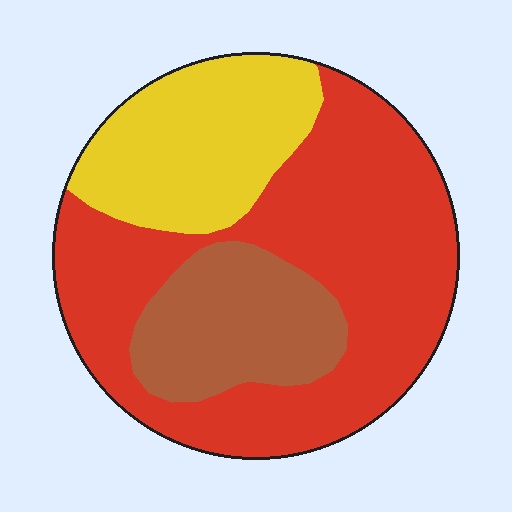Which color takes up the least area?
Brown, at roughly 20%.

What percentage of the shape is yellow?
Yellow covers about 25% of the shape.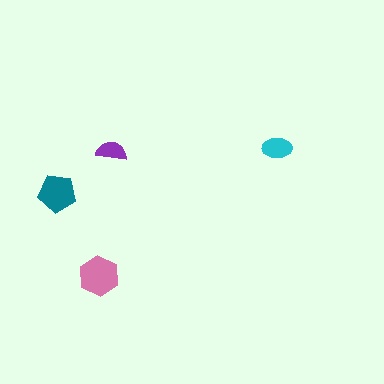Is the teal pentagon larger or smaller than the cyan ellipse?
Larger.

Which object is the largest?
The pink hexagon.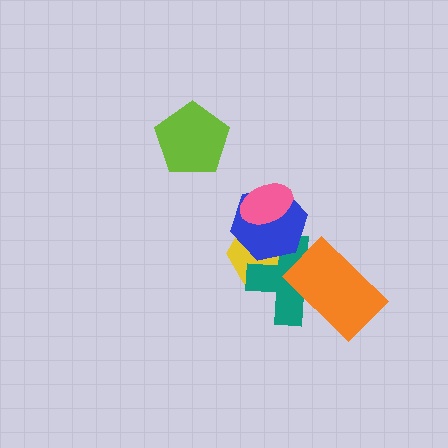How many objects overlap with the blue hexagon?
3 objects overlap with the blue hexagon.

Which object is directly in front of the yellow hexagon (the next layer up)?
The teal cross is directly in front of the yellow hexagon.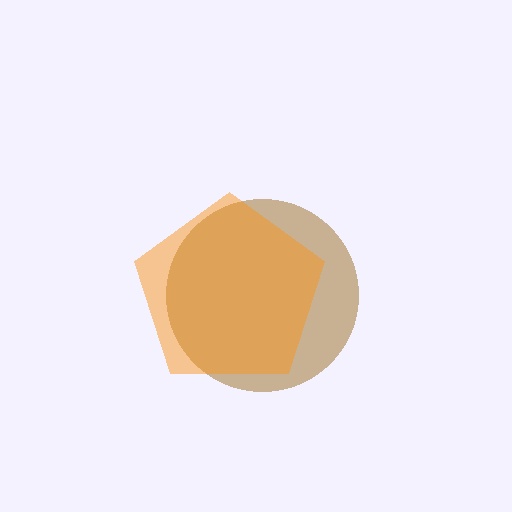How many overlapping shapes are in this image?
There are 2 overlapping shapes in the image.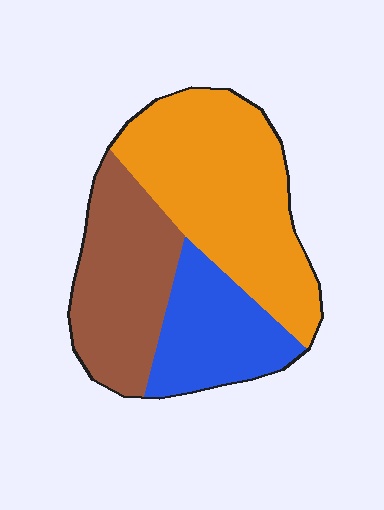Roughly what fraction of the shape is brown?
Brown covers 31% of the shape.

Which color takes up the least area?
Blue, at roughly 25%.